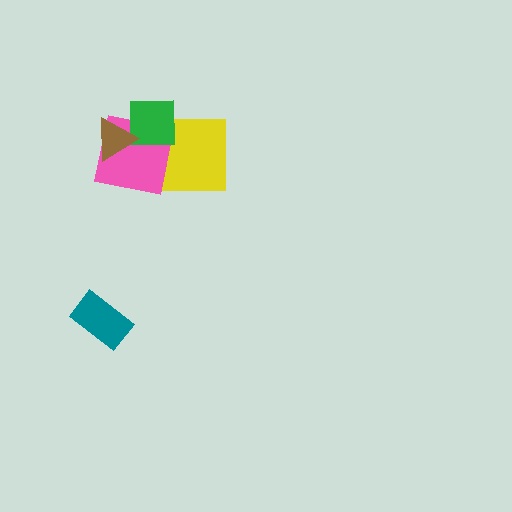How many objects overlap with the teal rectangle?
0 objects overlap with the teal rectangle.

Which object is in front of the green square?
The brown triangle is in front of the green square.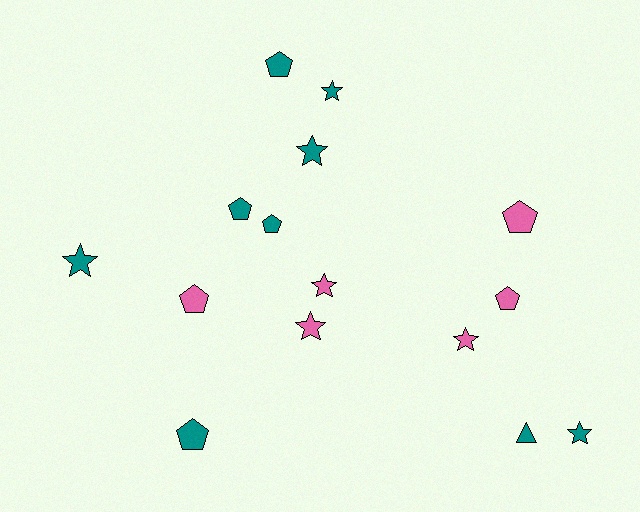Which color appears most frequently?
Teal, with 9 objects.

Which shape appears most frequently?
Star, with 7 objects.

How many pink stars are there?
There are 3 pink stars.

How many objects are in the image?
There are 15 objects.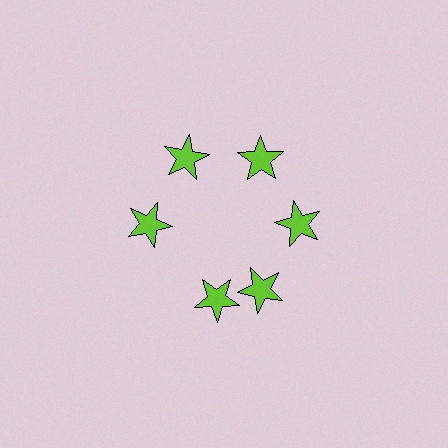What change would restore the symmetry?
The symmetry would be restored by rotating it back into even spacing with its neighbors so that all 6 stars sit at equal angles and equal distance from the center.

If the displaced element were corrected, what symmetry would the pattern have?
It would have 6-fold rotational symmetry — the pattern would map onto itself every 60 degrees.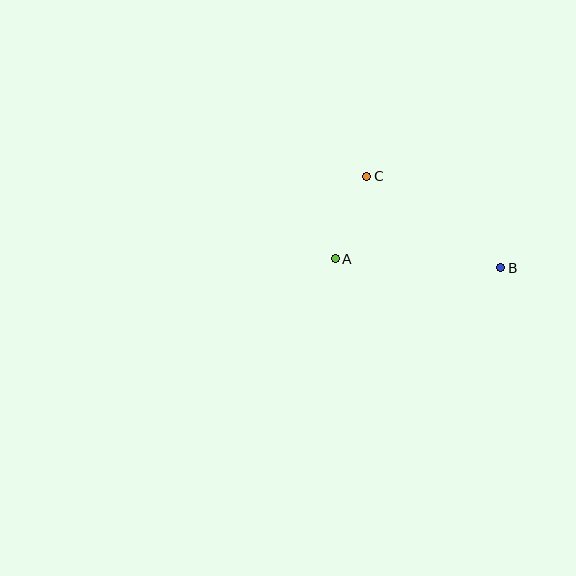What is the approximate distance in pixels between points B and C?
The distance between B and C is approximately 163 pixels.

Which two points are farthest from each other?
Points A and B are farthest from each other.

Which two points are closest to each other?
Points A and C are closest to each other.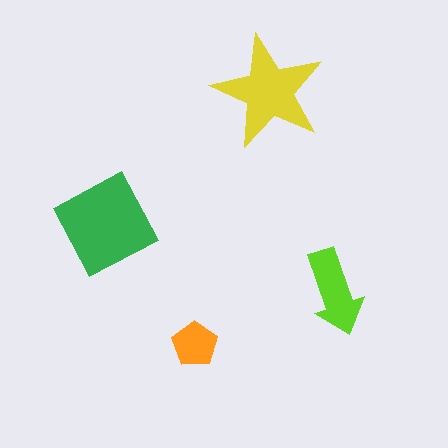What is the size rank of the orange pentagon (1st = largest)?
4th.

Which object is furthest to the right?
The lime arrow is rightmost.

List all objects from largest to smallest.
The green diamond, the yellow star, the lime arrow, the orange pentagon.